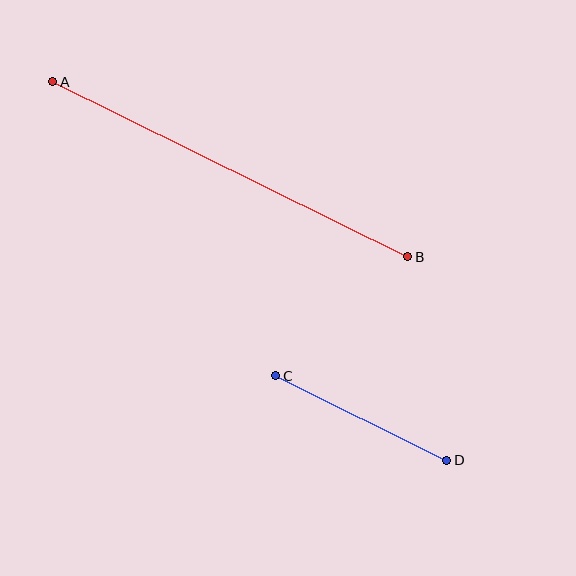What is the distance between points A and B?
The distance is approximately 396 pixels.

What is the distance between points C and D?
The distance is approximately 191 pixels.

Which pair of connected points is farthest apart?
Points A and B are farthest apart.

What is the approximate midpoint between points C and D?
The midpoint is at approximately (361, 418) pixels.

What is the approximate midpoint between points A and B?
The midpoint is at approximately (230, 169) pixels.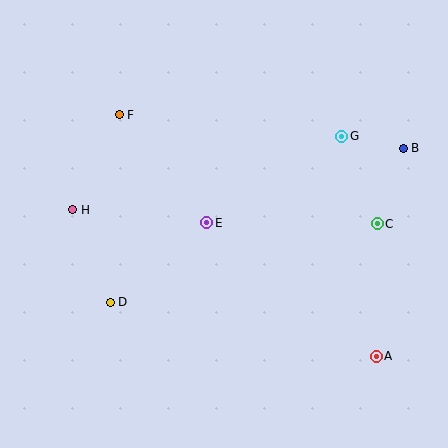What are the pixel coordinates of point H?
Point H is at (73, 210).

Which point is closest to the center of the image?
Point E at (207, 223) is closest to the center.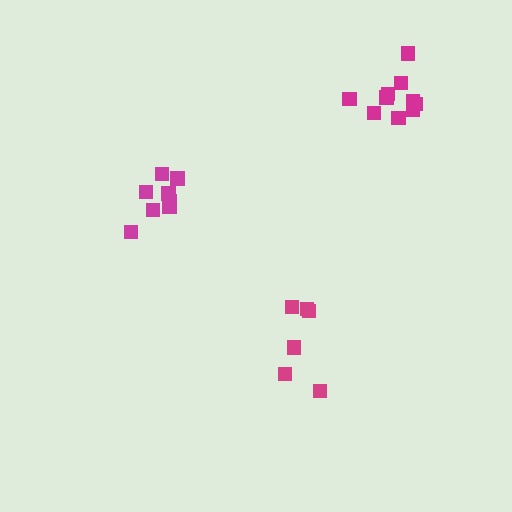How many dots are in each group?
Group 1: 6 dots, Group 2: 8 dots, Group 3: 11 dots (25 total).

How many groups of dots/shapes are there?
There are 3 groups.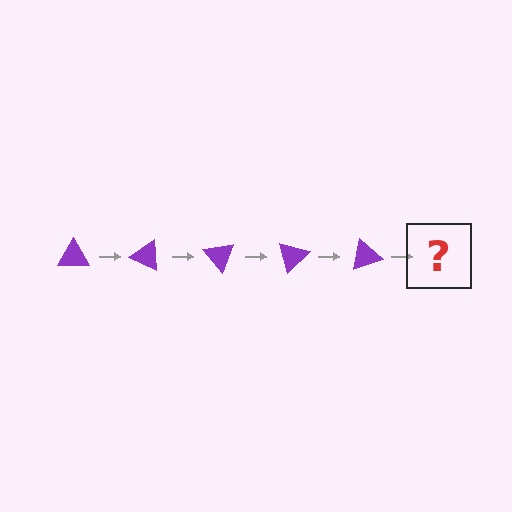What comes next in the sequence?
The next element should be a purple triangle rotated 125 degrees.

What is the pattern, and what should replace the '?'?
The pattern is that the triangle rotates 25 degrees each step. The '?' should be a purple triangle rotated 125 degrees.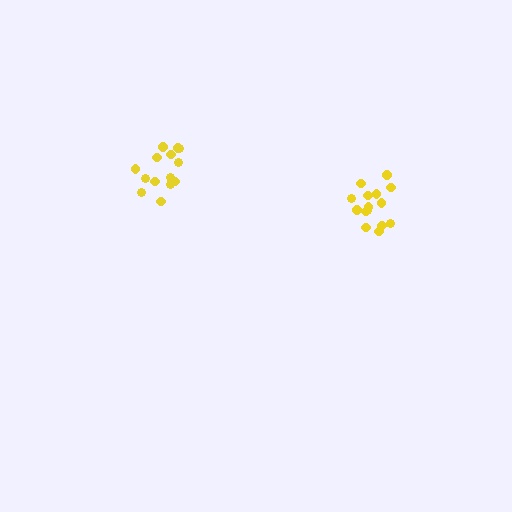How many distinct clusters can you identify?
There are 2 distinct clusters.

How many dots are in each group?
Group 1: 15 dots, Group 2: 14 dots (29 total).